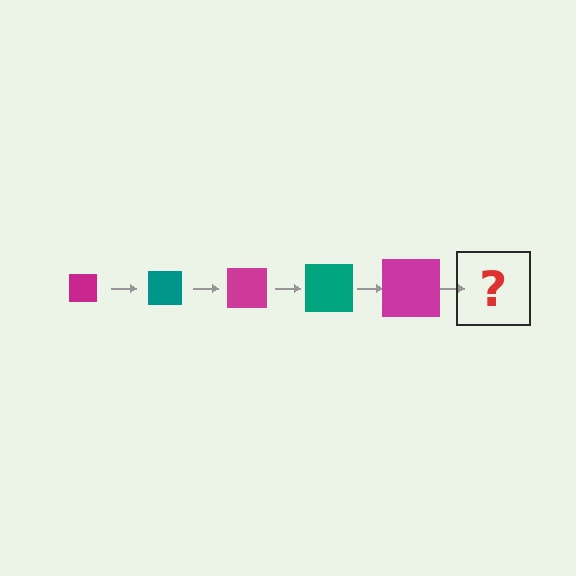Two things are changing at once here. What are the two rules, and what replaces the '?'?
The two rules are that the square grows larger each step and the color cycles through magenta and teal. The '?' should be a teal square, larger than the previous one.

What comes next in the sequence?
The next element should be a teal square, larger than the previous one.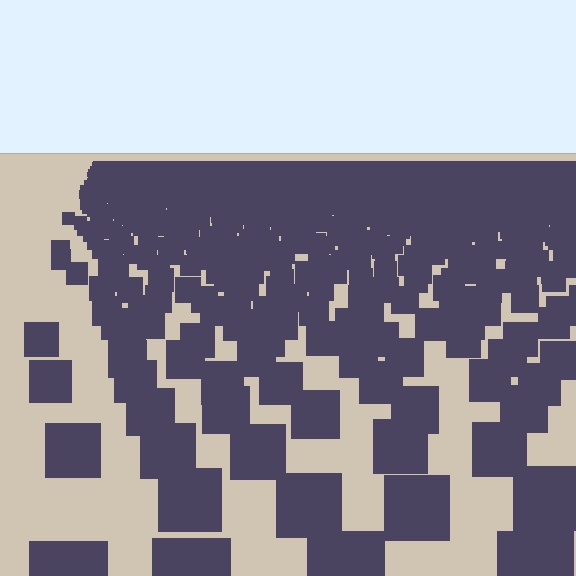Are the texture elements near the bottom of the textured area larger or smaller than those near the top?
Larger. Near the bottom, elements are closer to the viewer and appear at a bigger on-screen size.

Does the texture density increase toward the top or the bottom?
Density increases toward the top.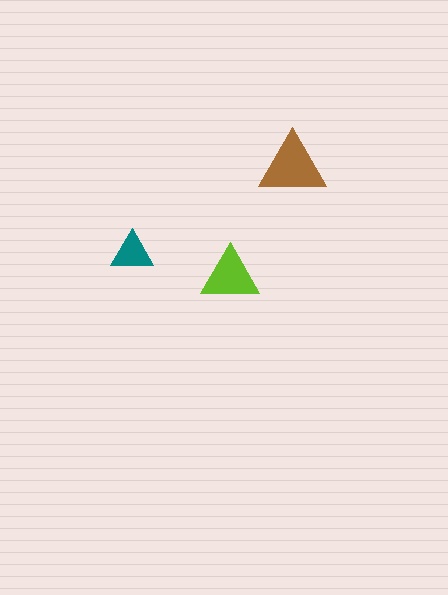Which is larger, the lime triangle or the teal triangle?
The lime one.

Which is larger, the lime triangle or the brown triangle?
The brown one.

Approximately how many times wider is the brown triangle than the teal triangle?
About 1.5 times wider.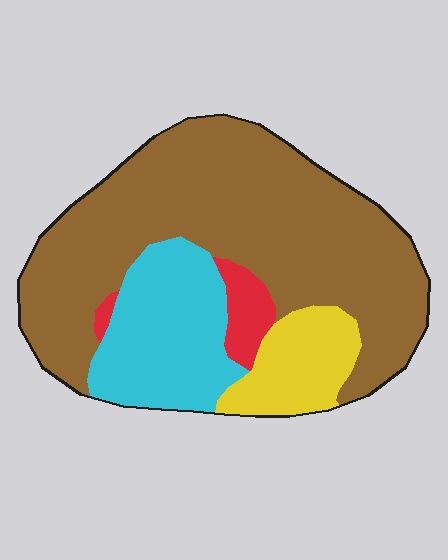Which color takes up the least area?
Red, at roughly 5%.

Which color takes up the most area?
Brown, at roughly 60%.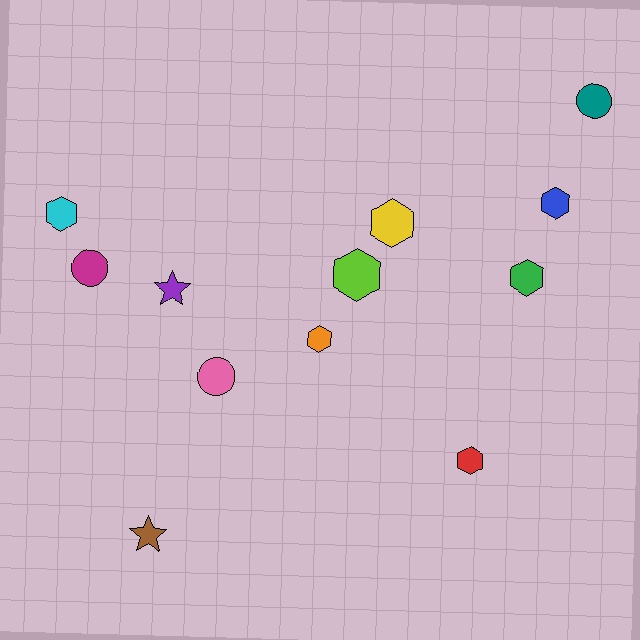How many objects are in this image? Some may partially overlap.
There are 12 objects.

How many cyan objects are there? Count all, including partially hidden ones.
There is 1 cyan object.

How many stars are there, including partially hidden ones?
There are 2 stars.